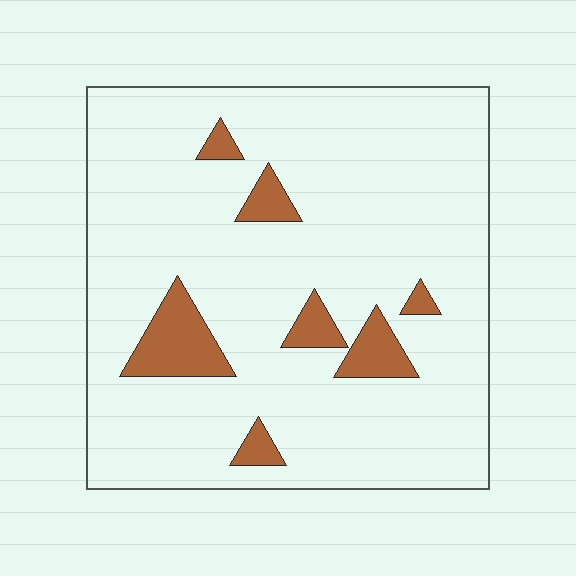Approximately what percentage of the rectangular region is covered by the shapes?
Approximately 10%.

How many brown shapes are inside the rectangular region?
7.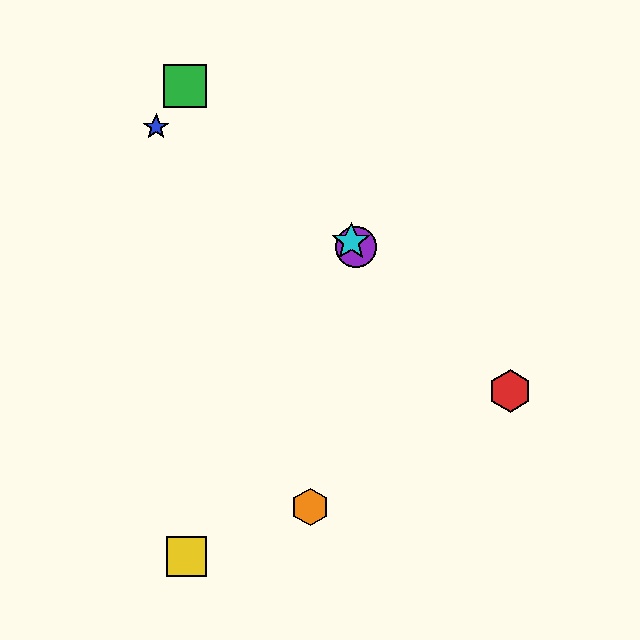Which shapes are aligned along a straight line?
The red hexagon, the green square, the purple circle, the cyan star are aligned along a straight line.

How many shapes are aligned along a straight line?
4 shapes (the red hexagon, the green square, the purple circle, the cyan star) are aligned along a straight line.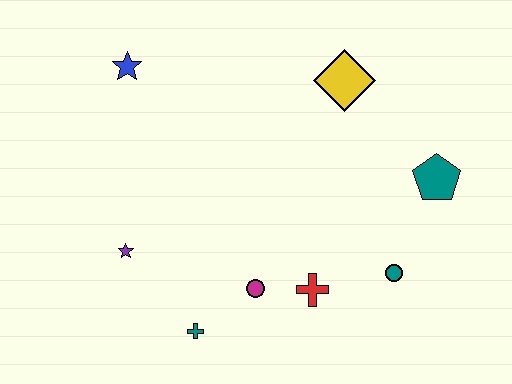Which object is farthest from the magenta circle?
The blue star is farthest from the magenta circle.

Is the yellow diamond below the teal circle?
No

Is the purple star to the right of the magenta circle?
No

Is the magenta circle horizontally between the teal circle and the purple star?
Yes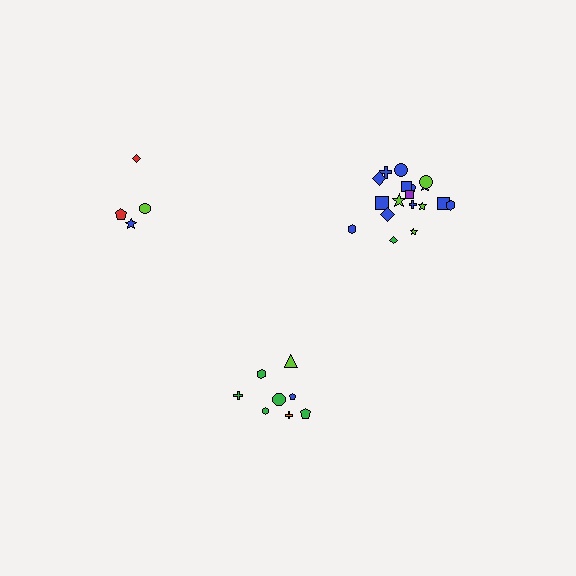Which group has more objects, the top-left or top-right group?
The top-right group.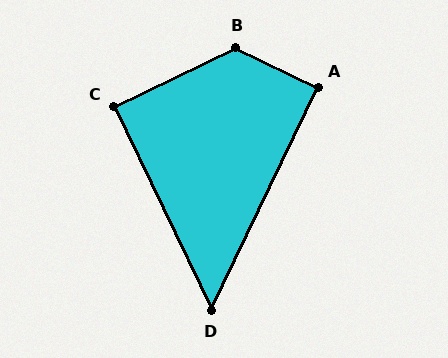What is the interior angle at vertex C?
Approximately 90 degrees (approximately right).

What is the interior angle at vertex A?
Approximately 90 degrees (approximately right).